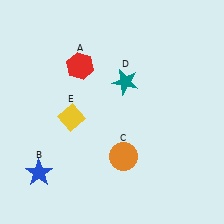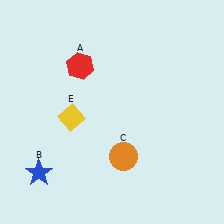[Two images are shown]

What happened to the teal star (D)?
The teal star (D) was removed in Image 2. It was in the top-right area of Image 1.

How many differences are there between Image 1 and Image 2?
There is 1 difference between the two images.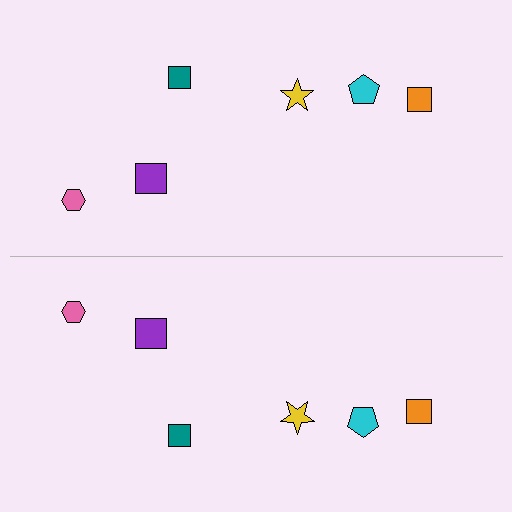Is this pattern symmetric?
Yes, this pattern has bilateral (reflection) symmetry.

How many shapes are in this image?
There are 12 shapes in this image.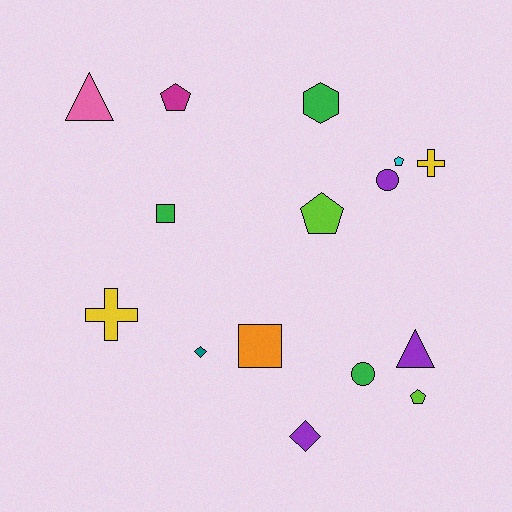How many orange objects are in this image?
There is 1 orange object.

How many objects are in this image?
There are 15 objects.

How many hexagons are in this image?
There is 1 hexagon.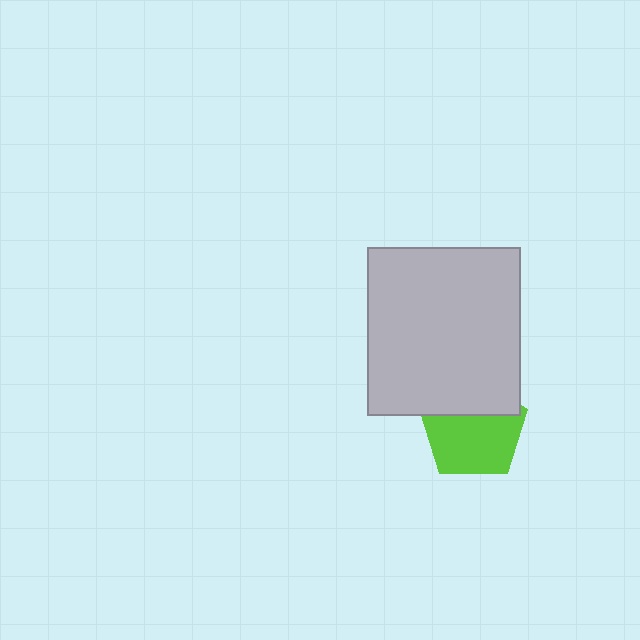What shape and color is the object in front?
The object in front is a light gray rectangle.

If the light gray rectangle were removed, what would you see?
You would see the complete lime pentagon.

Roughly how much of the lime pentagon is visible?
Most of it is visible (roughly 65%).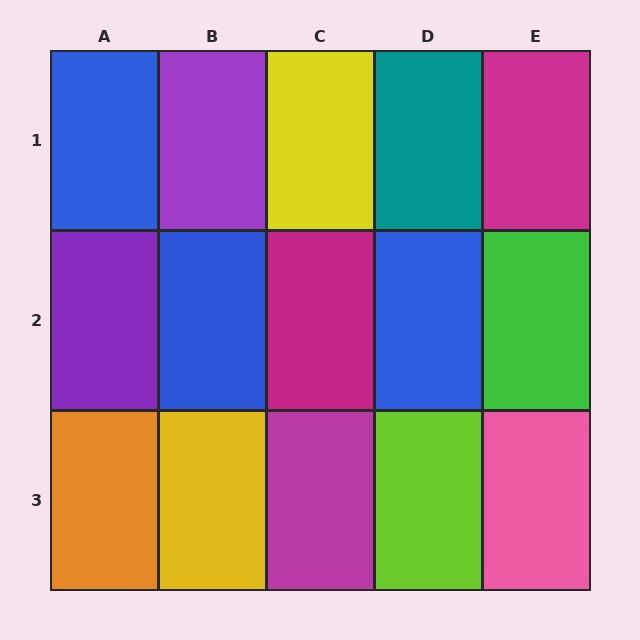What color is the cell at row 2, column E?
Green.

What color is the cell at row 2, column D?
Blue.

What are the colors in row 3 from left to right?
Orange, yellow, magenta, lime, pink.